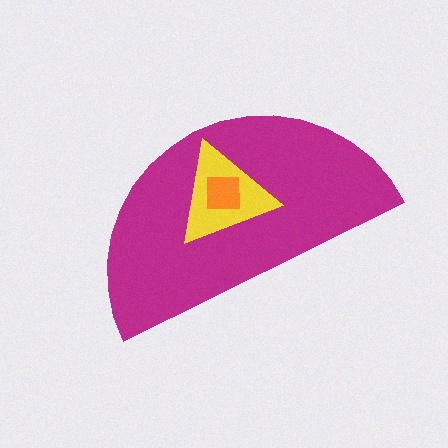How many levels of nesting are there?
3.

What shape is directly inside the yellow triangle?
The orange square.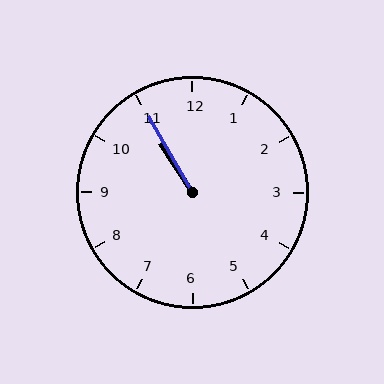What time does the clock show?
10:55.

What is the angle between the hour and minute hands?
Approximately 2 degrees.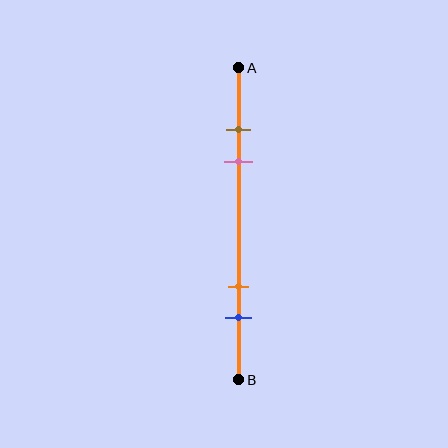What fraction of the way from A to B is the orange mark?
The orange mark is approximately 70% (0.7) of the way from A to B.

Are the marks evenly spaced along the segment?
No, the marks are not evenly spaced.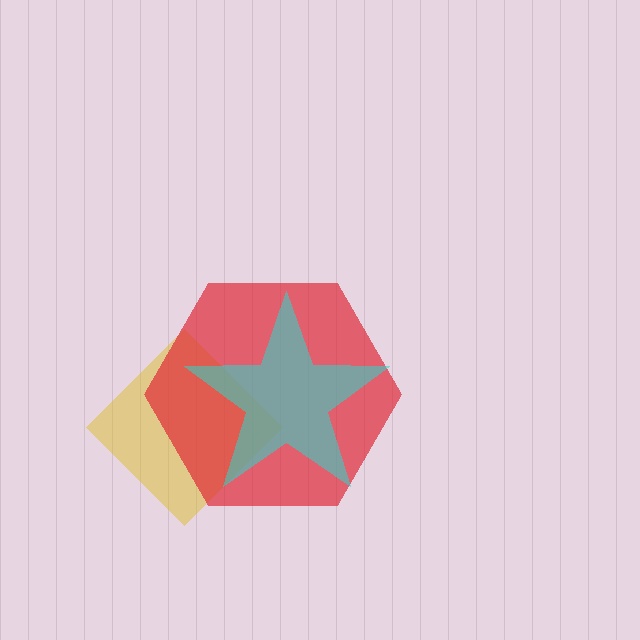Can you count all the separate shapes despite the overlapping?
Yes, there are 3 separate shapes.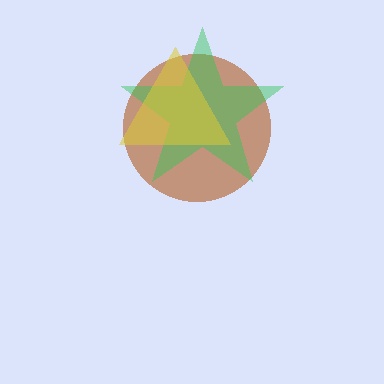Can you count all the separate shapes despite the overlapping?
Yes, there are 3 separate shapes.